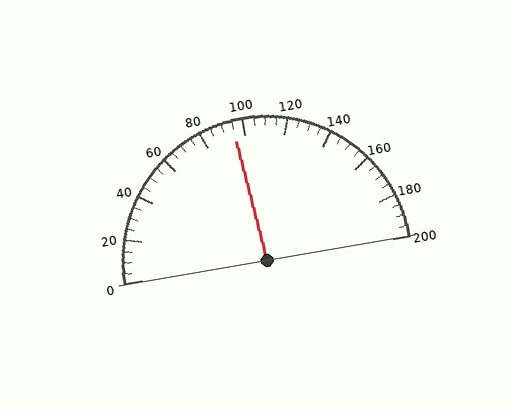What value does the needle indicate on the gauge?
The needle indicates approximately 95.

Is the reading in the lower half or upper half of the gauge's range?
The reading is in the lower half of the range (0 to 200).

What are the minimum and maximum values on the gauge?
The gauge ranges from 0 to 200.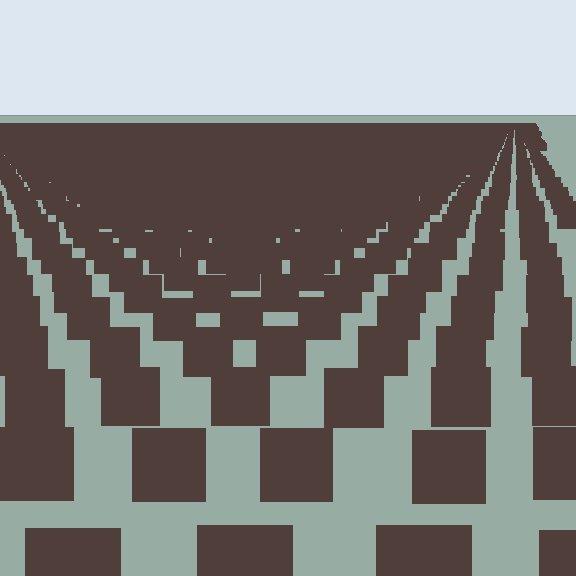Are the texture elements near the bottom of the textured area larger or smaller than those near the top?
Larger. Near the bottom, elements are closer to the viewer and appear at a bigger on-screen size.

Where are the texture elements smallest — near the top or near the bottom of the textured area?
Near the top.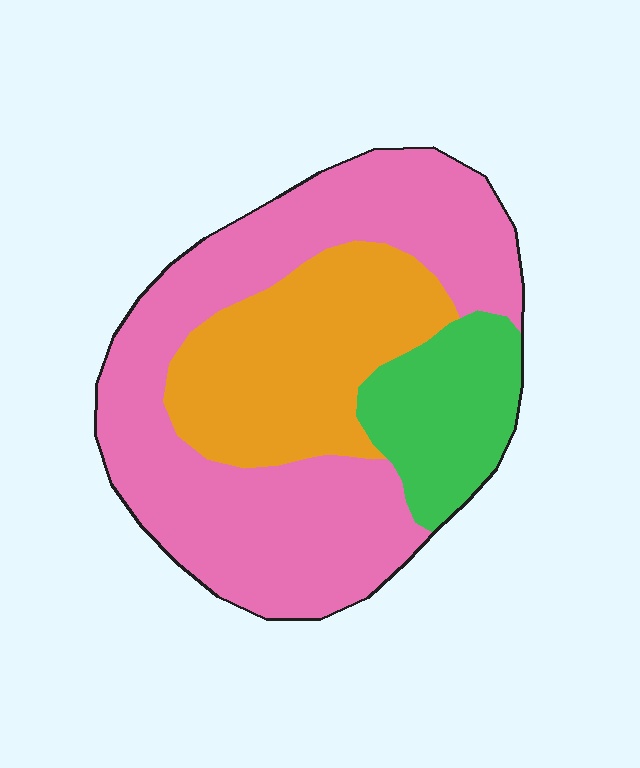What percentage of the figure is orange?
Orange covers roughly 30% of the figure.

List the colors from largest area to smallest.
From largest to smallest: pink, orange, green.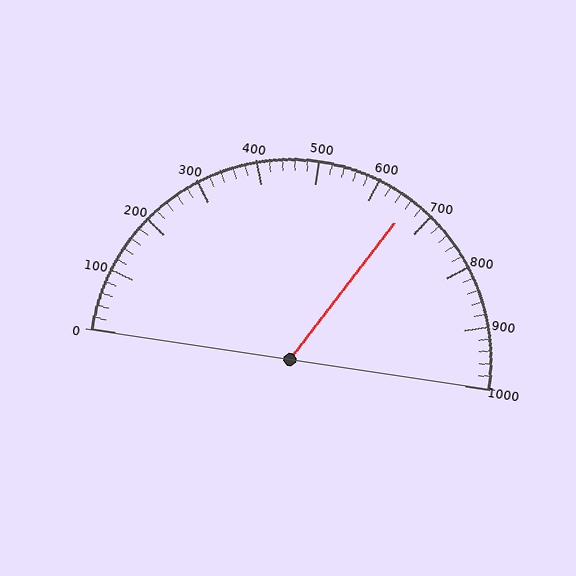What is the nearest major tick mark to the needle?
The nearest major tick mark is 700.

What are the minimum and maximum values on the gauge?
The gauge ranges from 0 to 1000.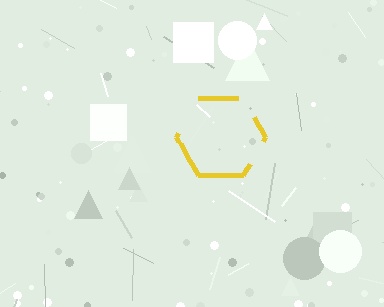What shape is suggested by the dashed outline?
The dashed outline suggests a hexagon.